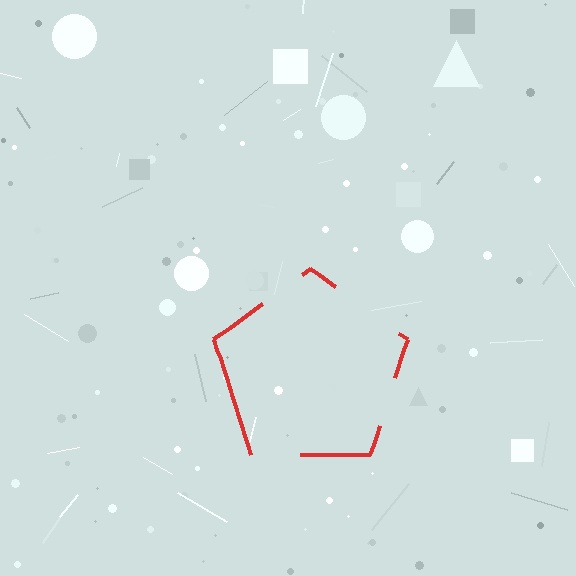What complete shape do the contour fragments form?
The contour fragments form a pentagon.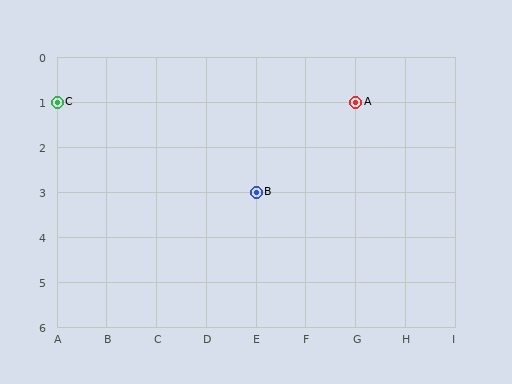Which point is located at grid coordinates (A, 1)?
Point C is at (A, 1).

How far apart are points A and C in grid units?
Points A and C are 6 columns apart.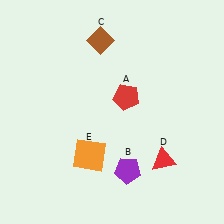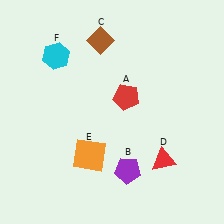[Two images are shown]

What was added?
A cyan hexagon (F) was added in Image 2.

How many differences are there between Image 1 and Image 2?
There is 1 difference between the two images.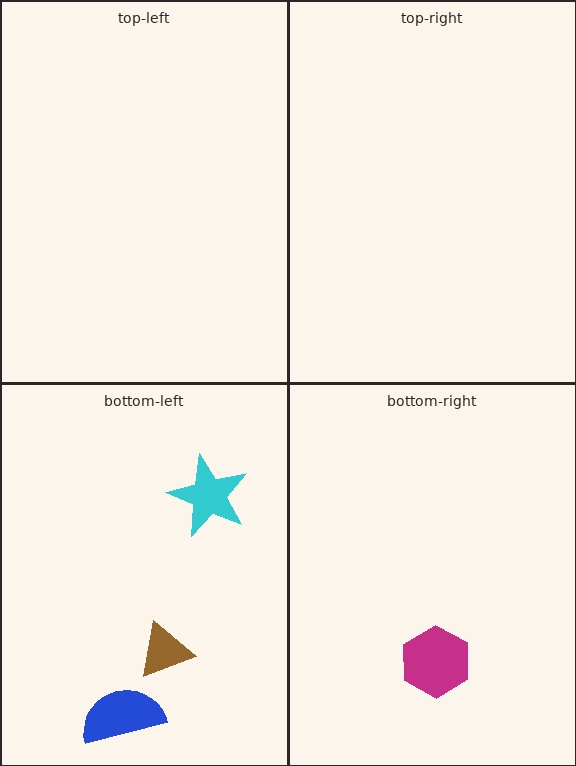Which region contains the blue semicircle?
The bottom-left region.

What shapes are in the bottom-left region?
The brown triangle, the cyan star, the blue semicircle.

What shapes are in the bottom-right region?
The magenta hexagon.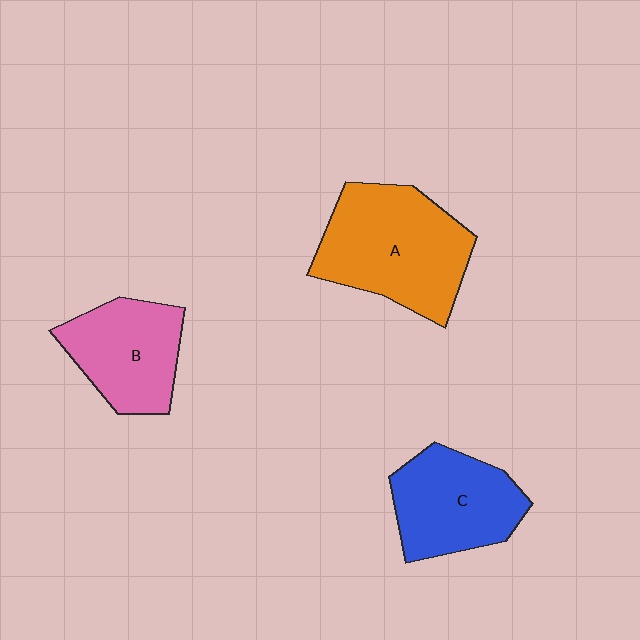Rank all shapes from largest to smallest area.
From largest to smallest: A (orange), C (blue), B (pink).